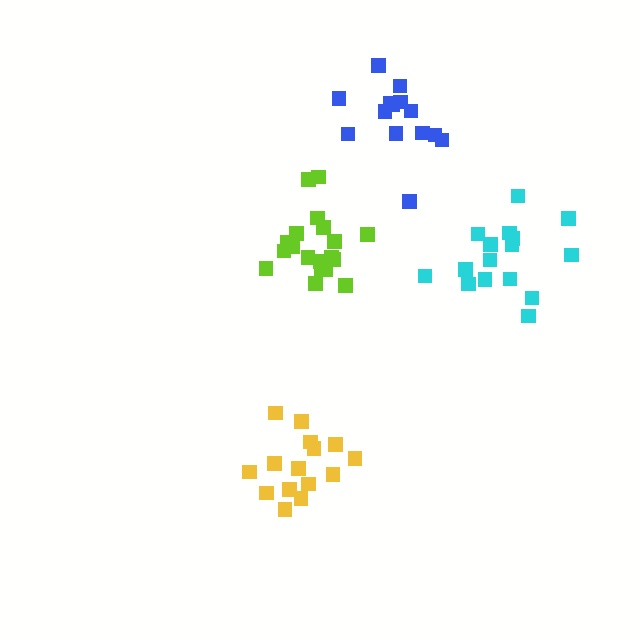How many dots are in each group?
Group 1: 15 dots, Group 2: 14 dots, Group 3: 16 dots, Group 4: 19 dots (64 total).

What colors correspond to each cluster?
The clusters are colored: yellow, blue, cyan, lime.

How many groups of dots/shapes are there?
There are 4 groups.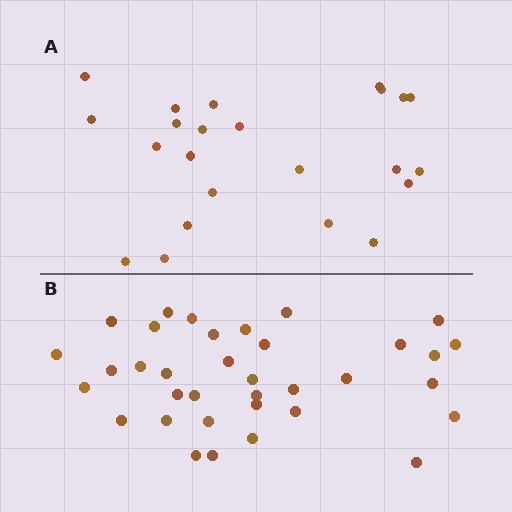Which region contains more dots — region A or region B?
Region B (the bottom region) has more dots.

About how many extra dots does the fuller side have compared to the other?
Region B has roughly 12 or so more dots than region A.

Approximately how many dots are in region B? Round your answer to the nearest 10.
About 40 dots. (The exact count is 35, which rounds to 40.)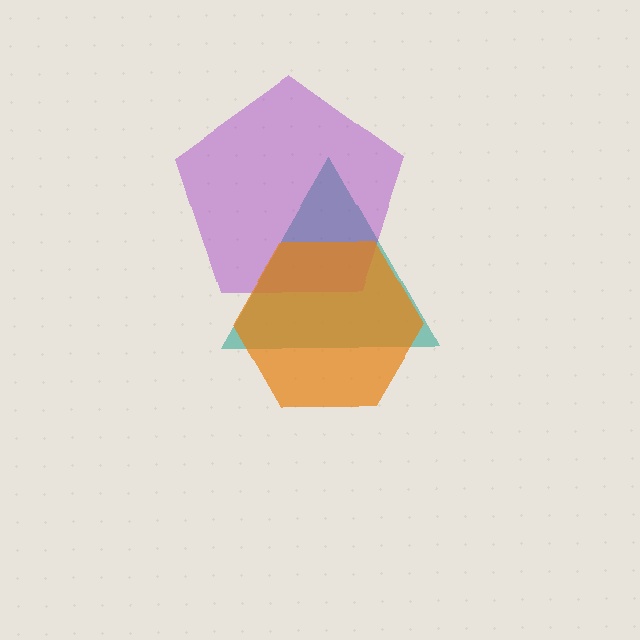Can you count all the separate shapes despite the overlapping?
Yes, there are 3 separate shapes.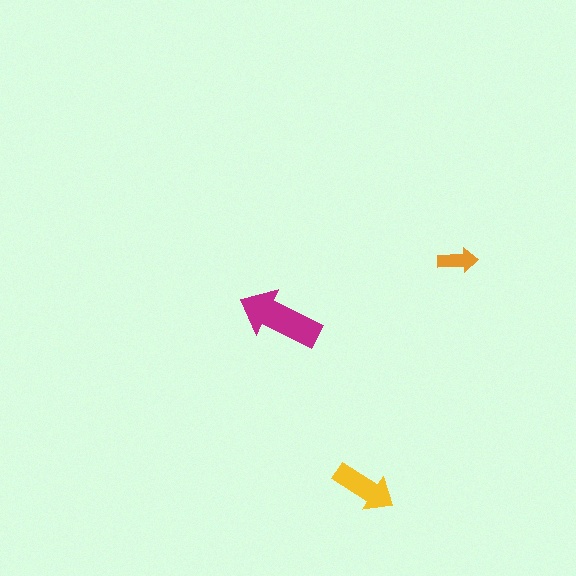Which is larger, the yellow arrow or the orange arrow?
The yellow one.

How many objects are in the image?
There are 3 objects in the image.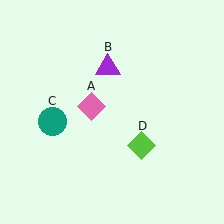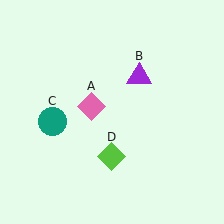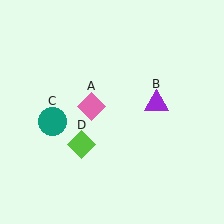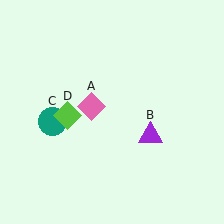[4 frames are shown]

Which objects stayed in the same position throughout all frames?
Pink diamond (object A) and teal circle (object C) remained stationary.